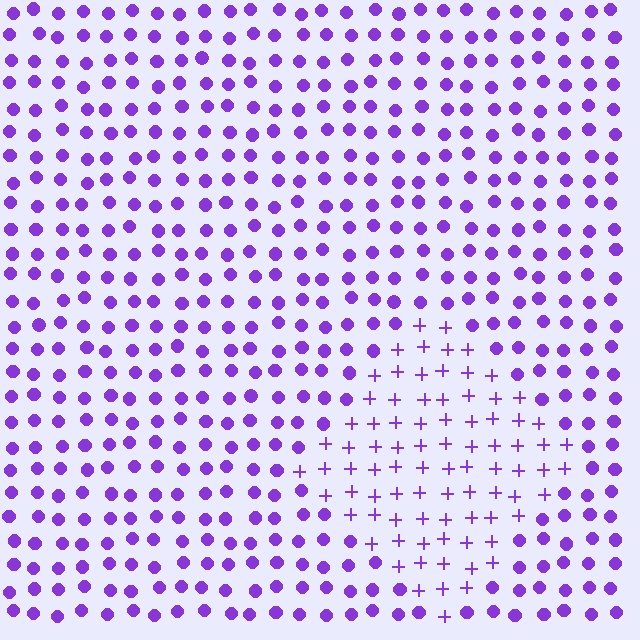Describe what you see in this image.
The image is filled with small purple elements arranged in a uniform grid. A diamond-shaped region contains plus signs, while the surrounding area contains circles. The boundary is defined purely by the change in element shape.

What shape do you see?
I see a diamond.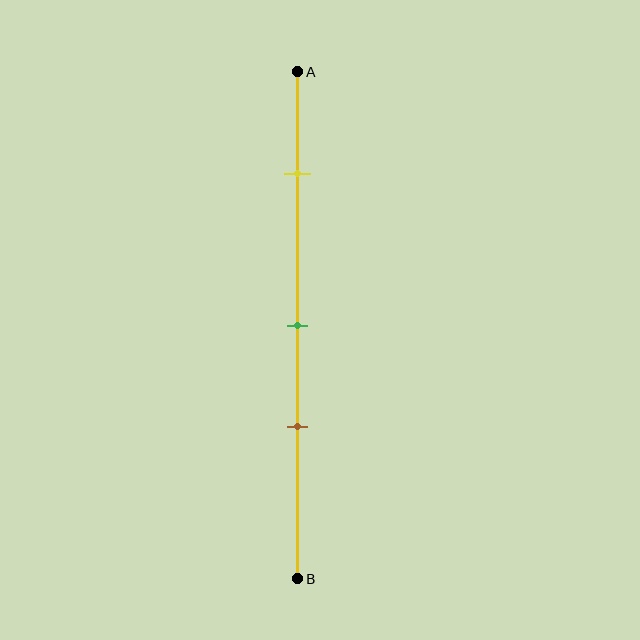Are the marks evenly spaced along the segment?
No, the marks are not evenly spaced.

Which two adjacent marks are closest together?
The green and brown marks are the closest adjacent pair.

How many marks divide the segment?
There are 3 marks dividing the segment.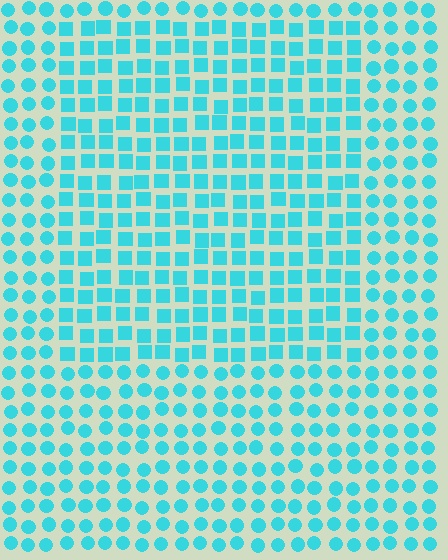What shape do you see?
I see a rectangle.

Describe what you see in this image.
The image is filled with small cyan elements arranged in a uniform grid. A rectangle-shaped region contains squares, while the surrounding area contains circles. The boundary is defined purely by the change in element shape.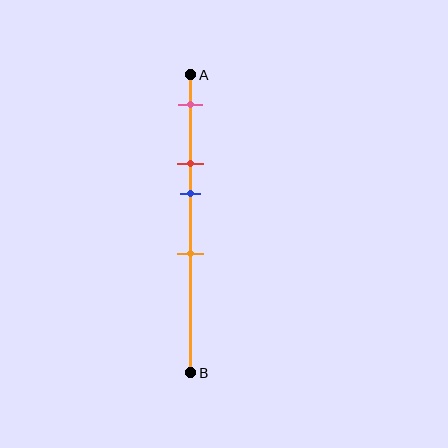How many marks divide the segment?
There are 4 marks dividing the segment.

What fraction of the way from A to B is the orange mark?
The orange mark is approximately 60% (0.6) of the way from A to B.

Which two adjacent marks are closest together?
The red and blue marks are the closest adjacent pair.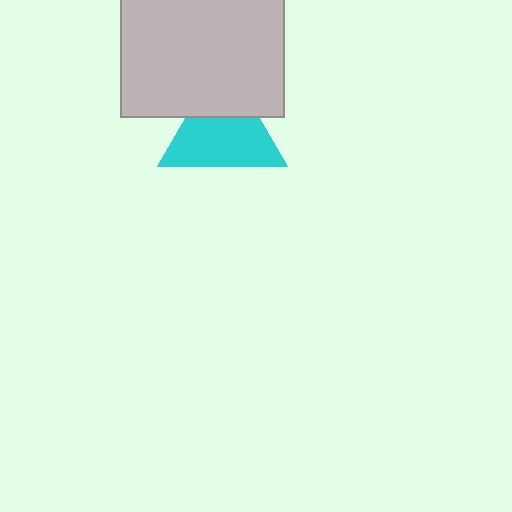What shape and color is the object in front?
The object in front is a light gray square.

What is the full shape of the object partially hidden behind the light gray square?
The partially hidden object is a cyan triangle.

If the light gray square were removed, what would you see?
You would see the complete cyan triangle.